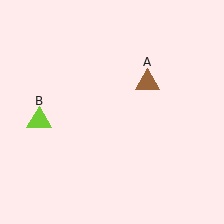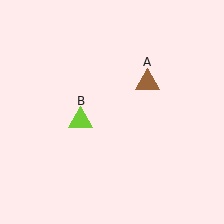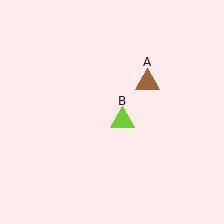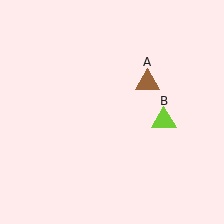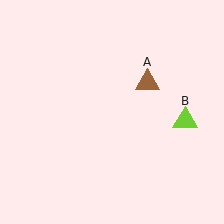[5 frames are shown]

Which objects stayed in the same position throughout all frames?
Brown triangle (object A) remained stationary.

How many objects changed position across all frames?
1 object changed position: lime triangle (object B).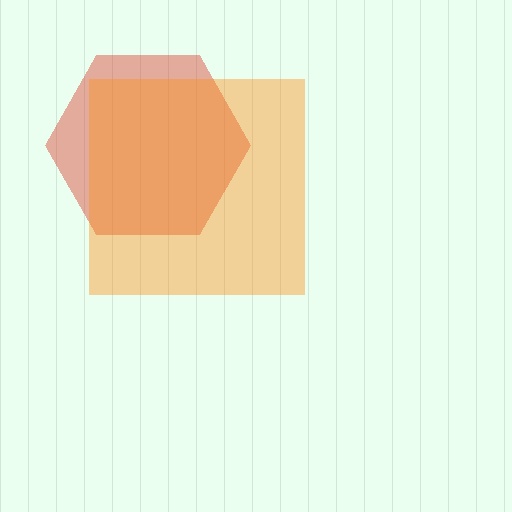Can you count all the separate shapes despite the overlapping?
Yes, there are 2 separate shapes.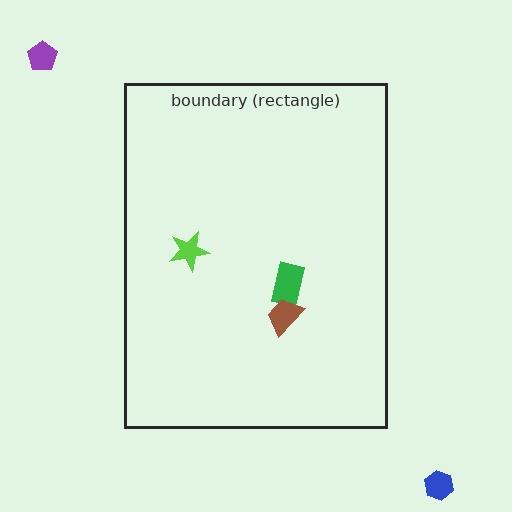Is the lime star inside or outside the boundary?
Inside.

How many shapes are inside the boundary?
3 inside, 2 outside.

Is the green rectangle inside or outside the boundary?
Inside.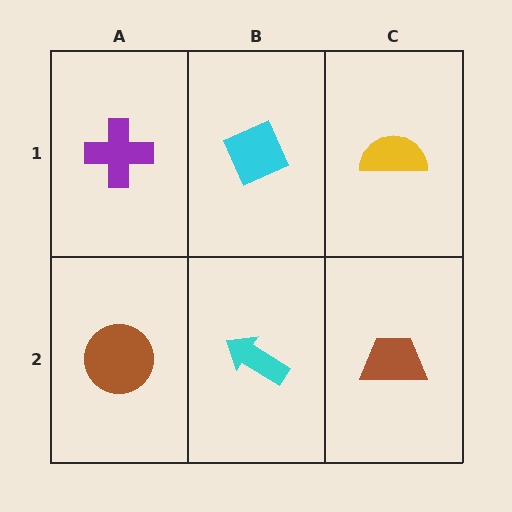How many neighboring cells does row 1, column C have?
2.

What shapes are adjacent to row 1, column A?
A brown circle (row 2, column A), a cyan diamond (row 1, column B).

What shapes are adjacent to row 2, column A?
A purple cross (row 1, column A), a cyan arrow (row 2, column B).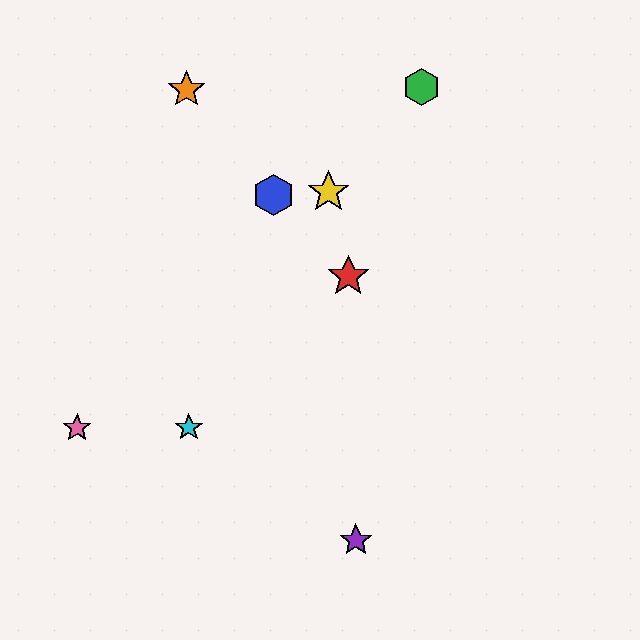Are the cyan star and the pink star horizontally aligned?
Yes, both are at y≈428.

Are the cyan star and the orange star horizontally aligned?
No, the cyan star is at y≈428 and the orange star is at y≈90.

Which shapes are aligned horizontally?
The cyan star, the pink star are aligned horizontally.